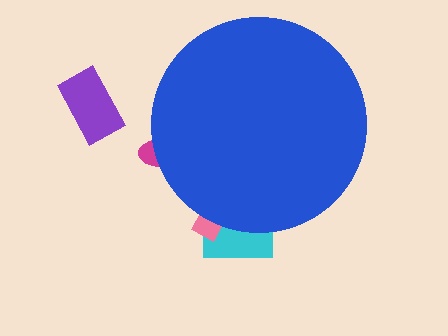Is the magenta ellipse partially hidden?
Yes, the magenta ellipse is partially hidden behind the blue circle.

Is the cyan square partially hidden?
Yes, the cyan square is partially hidden behind the blue circle.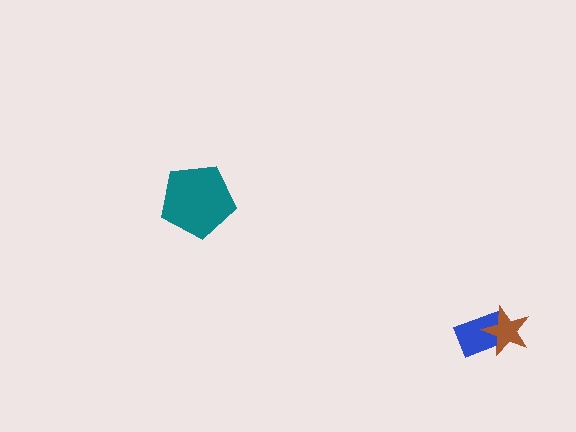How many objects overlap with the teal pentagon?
0 objects overlap with the teal pentagon.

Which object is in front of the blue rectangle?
The brown star is in front of the blue rectangle.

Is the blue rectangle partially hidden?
Yes, it is partially covered by another shape.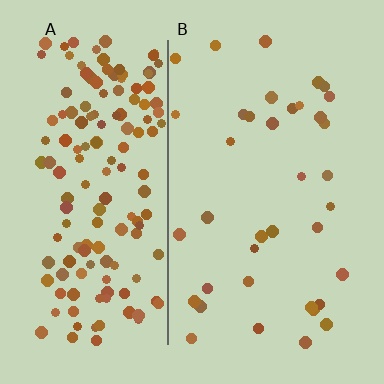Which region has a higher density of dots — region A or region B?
A (the left).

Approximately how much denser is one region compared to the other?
Approximately 4.2× — region A over region B.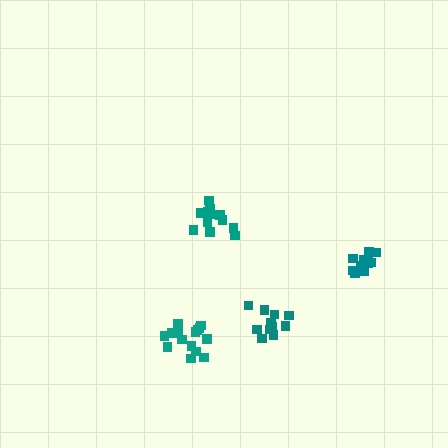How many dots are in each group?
Group 1: 12 dots, Group 2: 15 dots, Group 3: 11 dots, Group 4: 12 dots (50 total).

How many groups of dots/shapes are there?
There are 4 groups.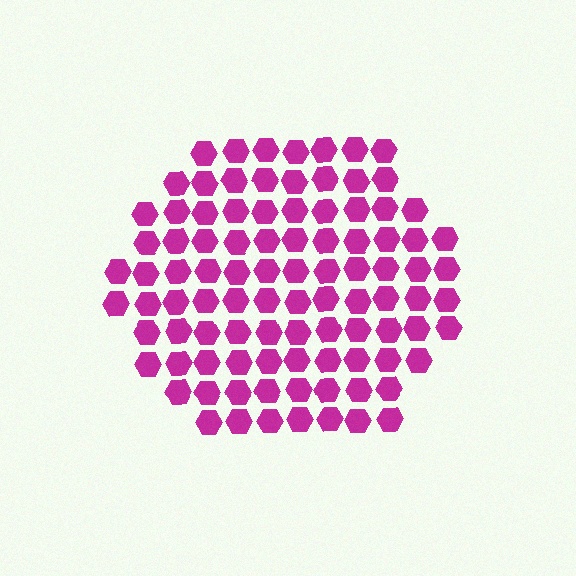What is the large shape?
The large shape is a hexagon.